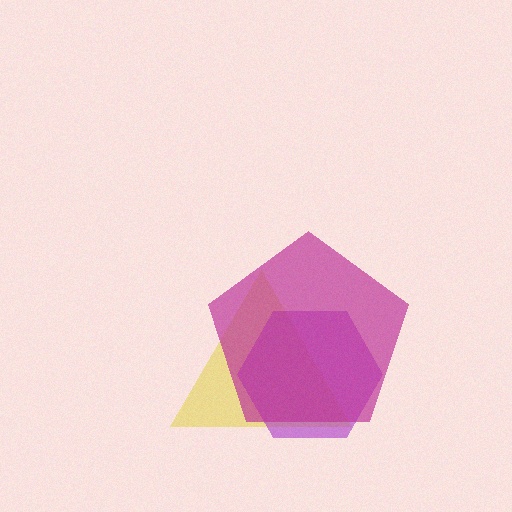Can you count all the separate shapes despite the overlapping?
Yes, there are 3 separate shapes.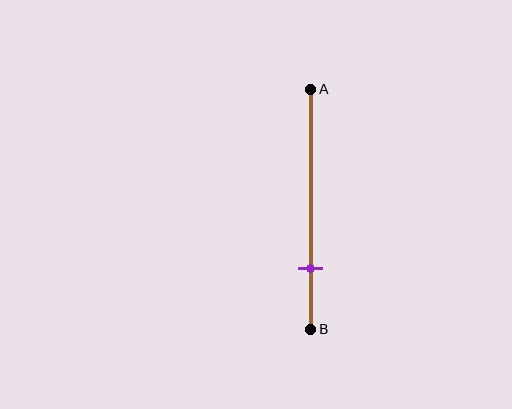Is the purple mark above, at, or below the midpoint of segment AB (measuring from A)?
The purple mark is below the midpoint of segment AB.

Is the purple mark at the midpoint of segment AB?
No, the mark is at about 75% from A, not at the 50% midpoint.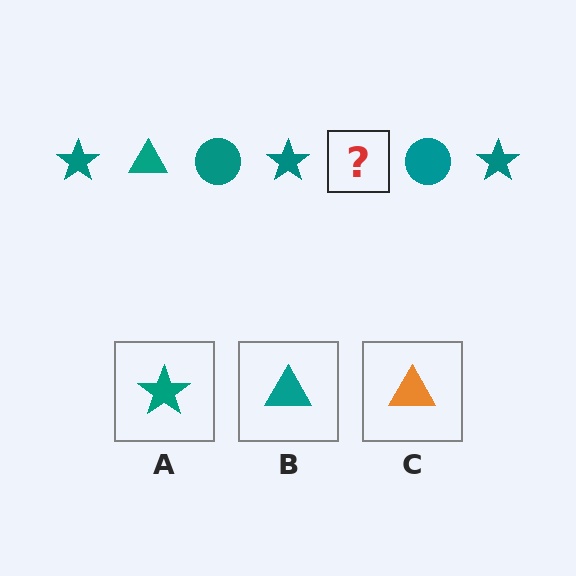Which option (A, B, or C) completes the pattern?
B.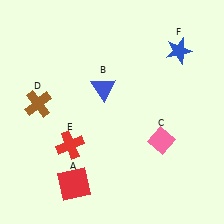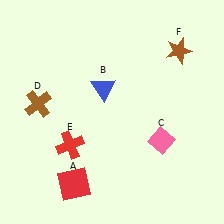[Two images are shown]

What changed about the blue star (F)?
In Image 1, F is blue. In Image 2, it changed to brown.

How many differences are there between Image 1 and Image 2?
There is 1 difference between the two images.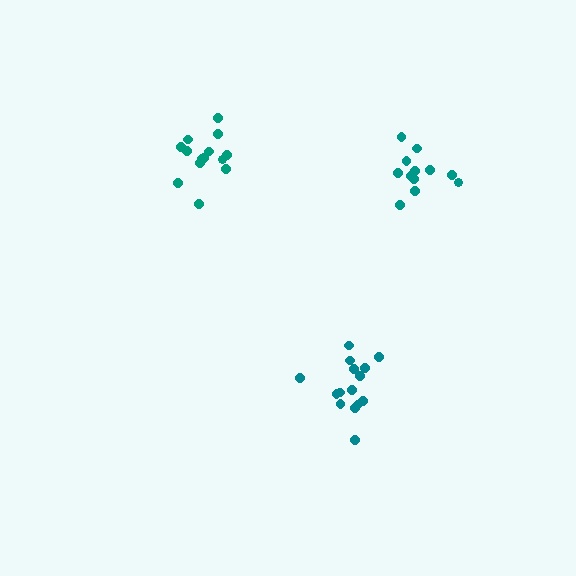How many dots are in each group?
Group 1: 15 dots, Group 2: 12 dots, Group 3: 14 dots (41 total).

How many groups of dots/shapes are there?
There are 3 groups.